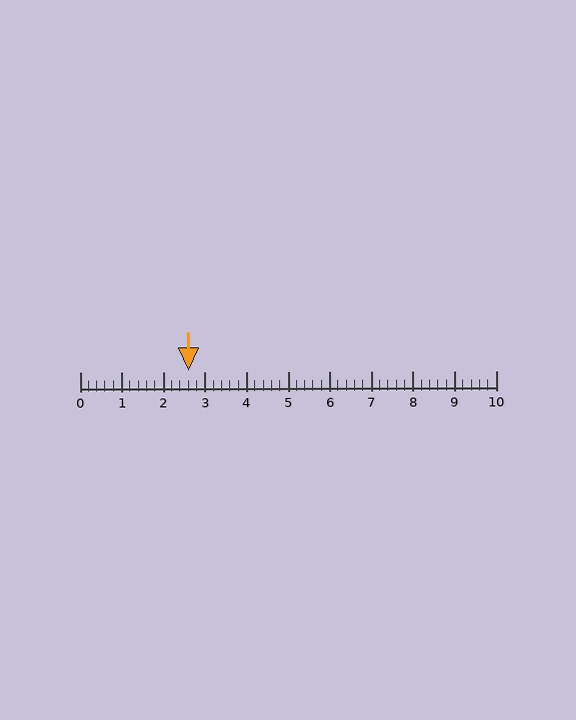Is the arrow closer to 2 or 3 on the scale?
The arrow is closer to 3.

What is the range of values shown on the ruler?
The ruler shows values from 0 to 10.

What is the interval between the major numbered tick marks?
The major tick marks are spaced 1 units apart.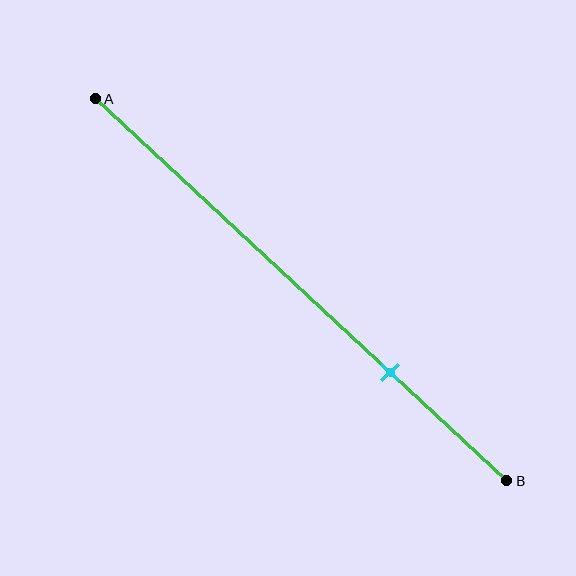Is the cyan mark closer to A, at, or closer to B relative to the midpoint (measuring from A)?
The cyan mark is closer to point B than the midpoint of segment AB.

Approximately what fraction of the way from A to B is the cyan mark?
The cyan mark is approximately 70% of the way from A to B.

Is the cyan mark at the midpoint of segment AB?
No, the mark is at about 70% from A, not at the 50% midpoint.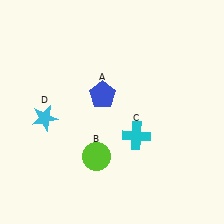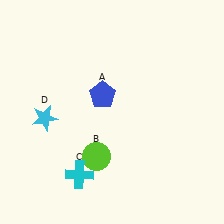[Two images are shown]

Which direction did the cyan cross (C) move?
The cyan cross (C) moved left.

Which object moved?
The cyan cross (C) moved left.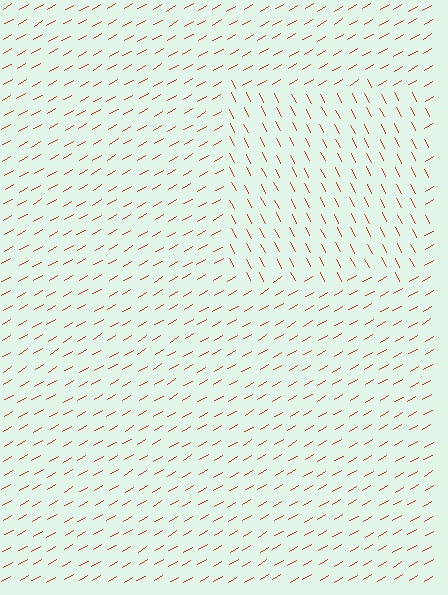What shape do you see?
I see a rectangle.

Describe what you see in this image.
The image is filled with small red line segments. A rectangle region in the image has lines oriented differently from the surrounding lines, creating a visible texture boundary.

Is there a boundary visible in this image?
Yes, there is a texture boundary formed by a change in line orientation.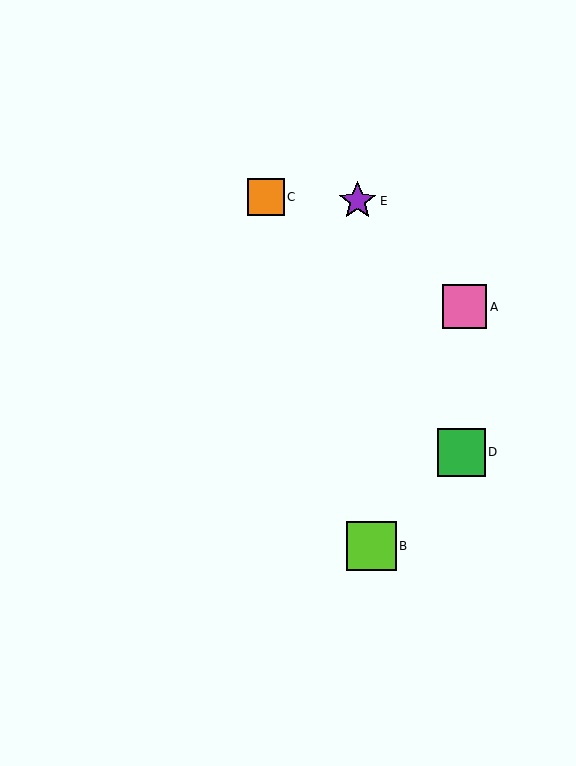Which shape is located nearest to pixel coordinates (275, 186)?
The orange square (labeled C) at (266, 197) is nearest to that location.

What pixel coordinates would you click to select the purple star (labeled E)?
Click at (357, 201) to select the purple star E.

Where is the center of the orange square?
The center of the orange square is at (266, 197).